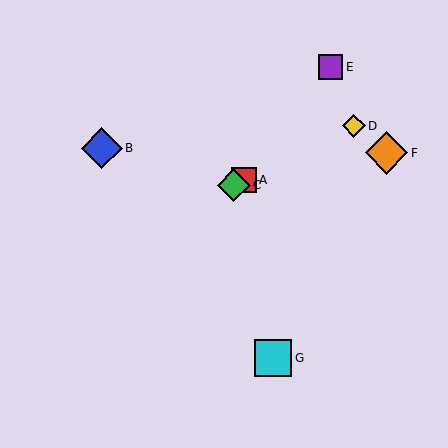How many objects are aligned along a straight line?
3 objects (A, C, D) are aligned along a straight line.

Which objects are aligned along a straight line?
Objects A, C, D are aligned along a straight line.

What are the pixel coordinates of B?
Object B is at (102, 148).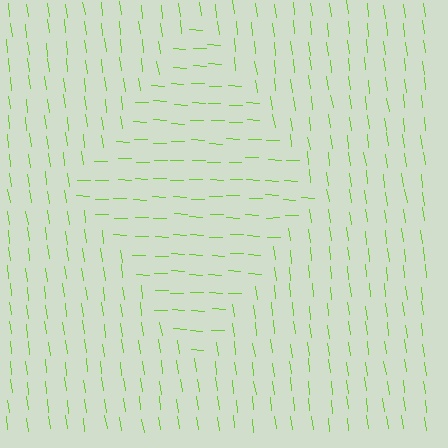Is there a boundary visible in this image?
Yes, there is a texture boundary formed by a change in line orientation.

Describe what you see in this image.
The image is filled with small lime line segments. A diamond region in the image has lines oriented differently from the surrounding lines, creating a visible texture boundary.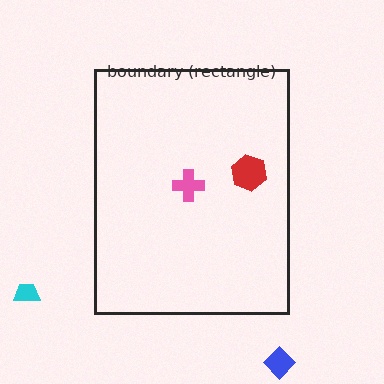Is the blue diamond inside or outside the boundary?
Outside.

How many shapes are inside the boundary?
2 inside, 2 outside.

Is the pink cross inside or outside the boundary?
Inside.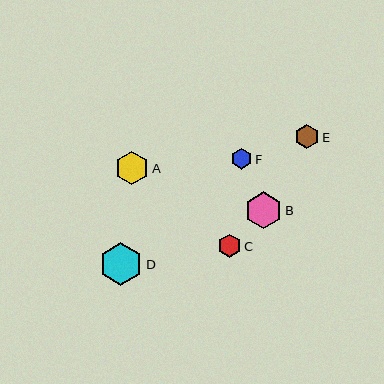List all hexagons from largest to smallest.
From largest to smallest: D, B, A, E, C, F.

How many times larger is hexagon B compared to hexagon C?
Hexagon B is approximately 1.6 times the size of hexagon C.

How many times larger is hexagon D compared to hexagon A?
Hexagon D is approximately 1.3 times the size of hexagon A.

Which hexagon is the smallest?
Hexagon F is the smallest with a size of approximately 21 pixels.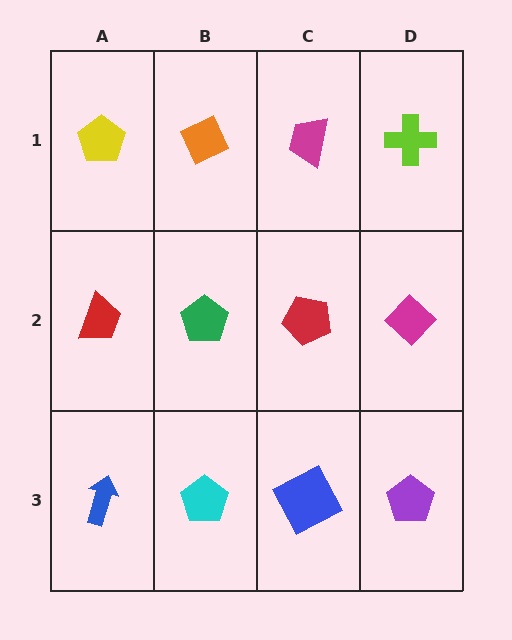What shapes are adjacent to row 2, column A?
A yellow pentagon (row 1, column A), a blue arrow (row 3, column A), a green pentagon (row 2, column B).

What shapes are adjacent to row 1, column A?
A red trapezoid (row 2, column A), an orange diamond (row 1, column B).